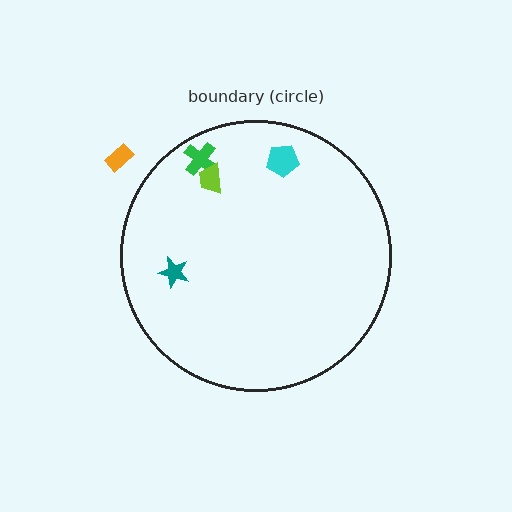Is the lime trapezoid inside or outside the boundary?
Inside.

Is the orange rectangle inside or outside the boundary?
Outside.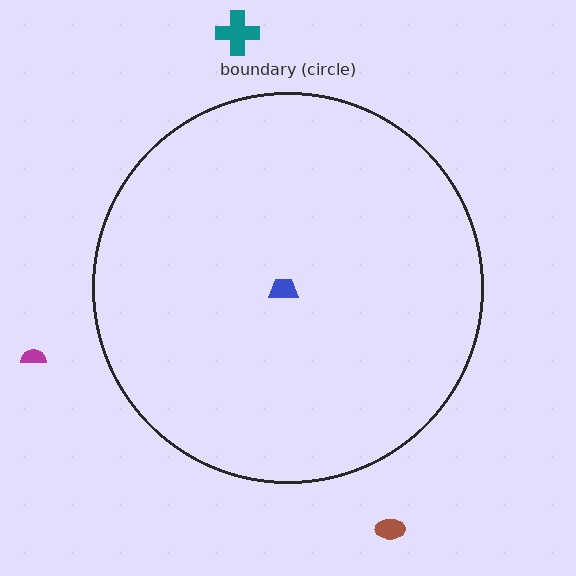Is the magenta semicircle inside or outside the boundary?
Outside.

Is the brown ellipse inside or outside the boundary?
Outside.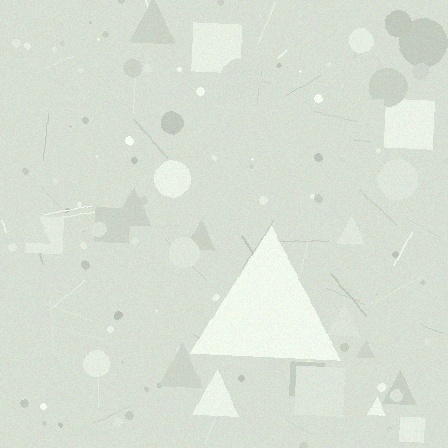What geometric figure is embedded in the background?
A triangle is embedded in the background.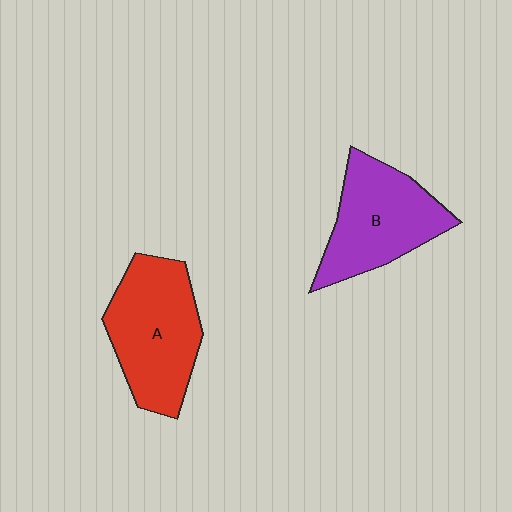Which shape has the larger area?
Shape A (red).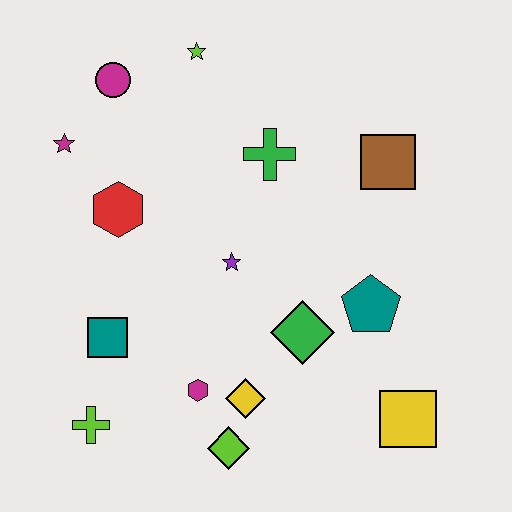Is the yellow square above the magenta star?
No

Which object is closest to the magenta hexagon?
The yellow diamond is closest to the magenta hexagon.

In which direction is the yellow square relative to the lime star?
The yellow square is below the lime star.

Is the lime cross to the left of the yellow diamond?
Yes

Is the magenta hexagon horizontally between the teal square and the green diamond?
Yes